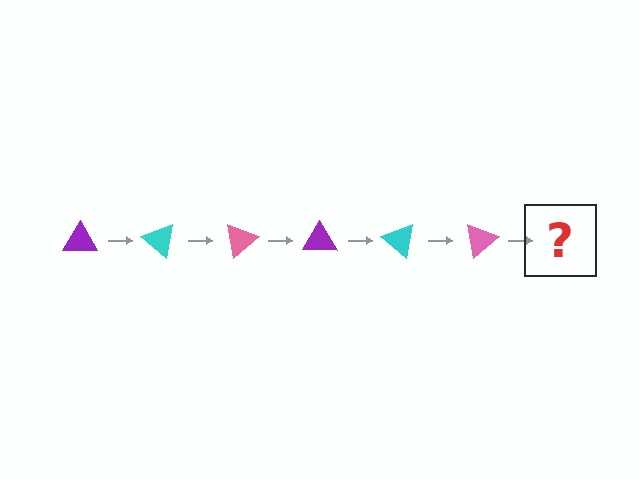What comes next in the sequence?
The next element should be a purple triangle, rotated 240 degrees from the start.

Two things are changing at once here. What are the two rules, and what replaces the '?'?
The two rules are that it rotates 40 degrees each step and the color cycles through purple, cyan, and pink. The '?' should be a purple triangle, rotated 240 degrees from the start.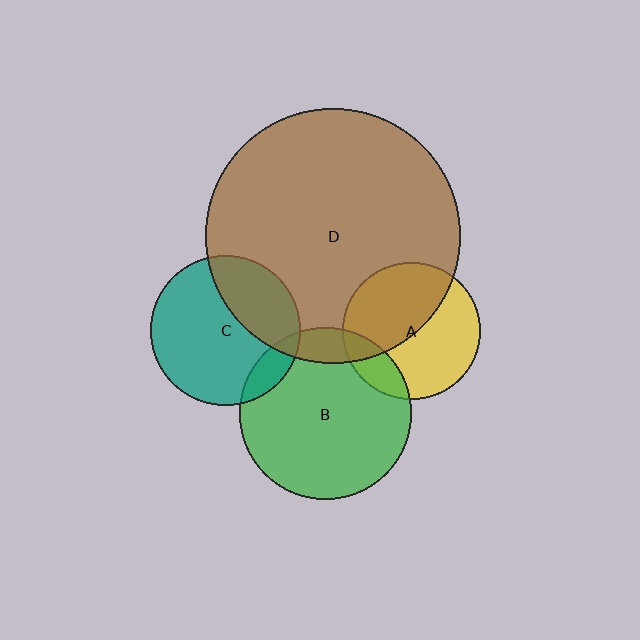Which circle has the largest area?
Circle D (brown).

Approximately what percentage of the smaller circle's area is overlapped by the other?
Approximately 15%.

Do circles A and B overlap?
Yes.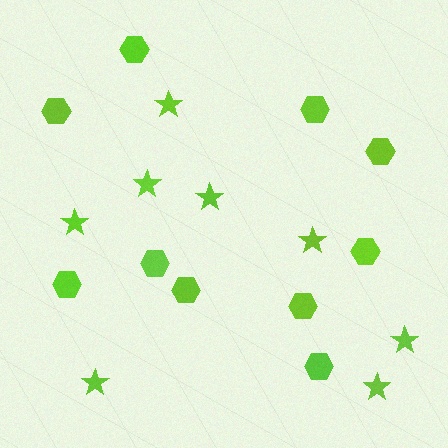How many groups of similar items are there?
There are 2 groups: one group of hexagons (10) and one group of stars (8).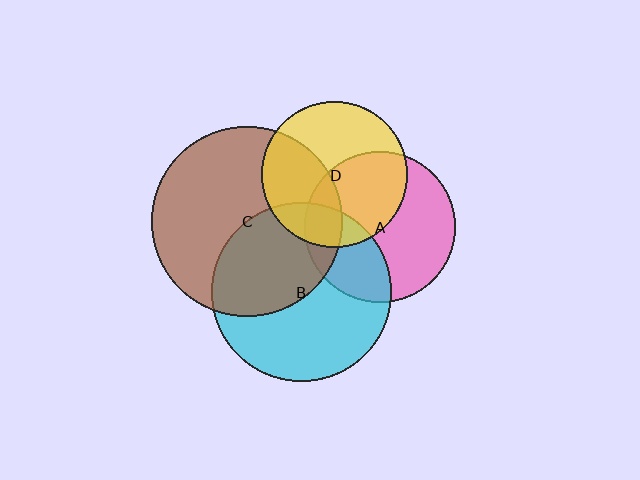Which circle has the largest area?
Circle C (brown).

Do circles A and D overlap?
Yes.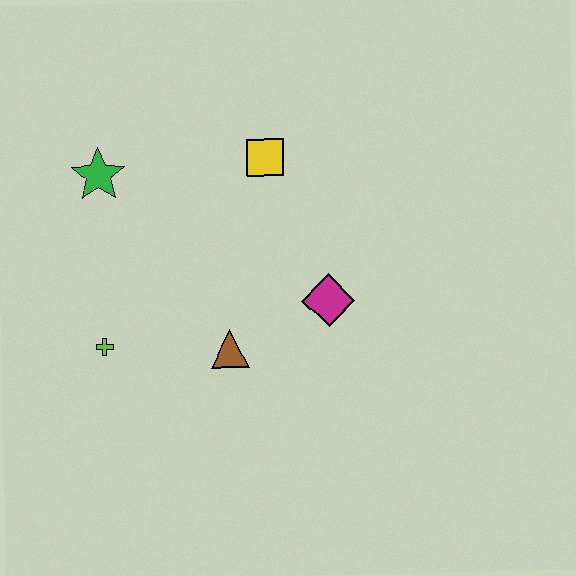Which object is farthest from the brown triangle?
The green star is farthest from the brown triangle.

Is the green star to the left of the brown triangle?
Yes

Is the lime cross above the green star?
No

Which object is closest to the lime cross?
The brown triangle is closest to the lime cross.